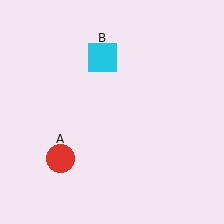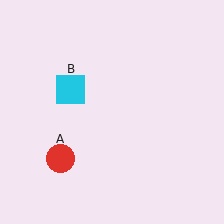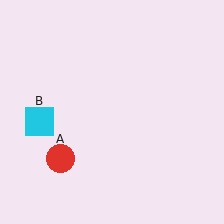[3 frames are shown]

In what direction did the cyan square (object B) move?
The cyan square (object B) moved down and to the left.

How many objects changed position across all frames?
1 object changed position: cyan square (object B).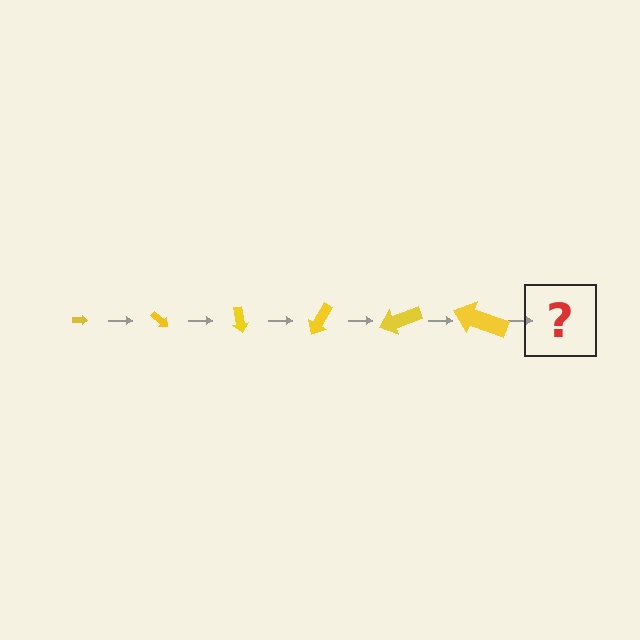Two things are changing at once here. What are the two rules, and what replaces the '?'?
The two rules are that the arrow grows larger each step and it rotates 40 degrees each step. The '?' should be an arrow, larger than the previous one and rotated 240 degrees from the start.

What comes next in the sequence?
The next element should be an arrow, larger than the previous one and rotated 240 degrees from the start.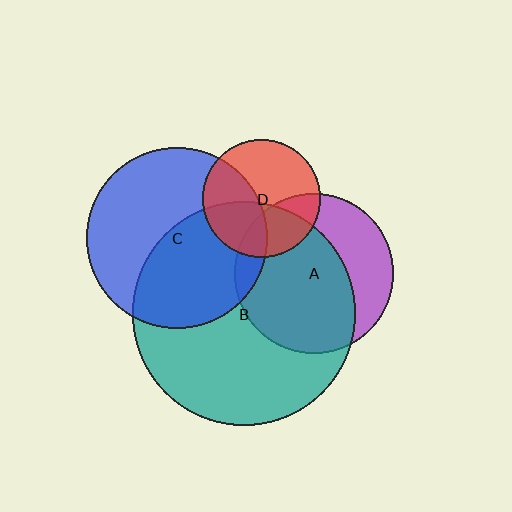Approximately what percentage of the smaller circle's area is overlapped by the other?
Approximately 65%.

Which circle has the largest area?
Circle B (teal).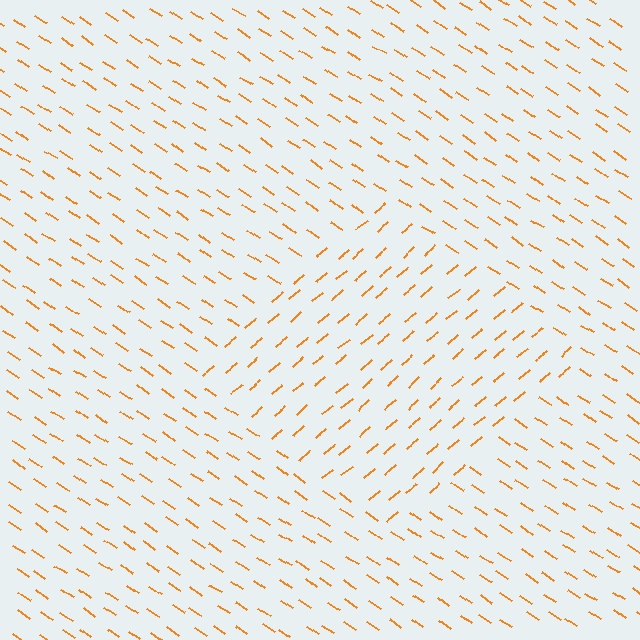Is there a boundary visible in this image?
Yes, there is a texture boundary formed by a change in line orientation.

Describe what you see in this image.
The image is filled with small orange line segments. A diamond region in the image has lines oriented differently from the surrounding lines, creating a visible texture boundary.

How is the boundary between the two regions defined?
The boundary is defined purely by a change in line orientation (approximately 73 degrees difference). All lines are the same color and thickness.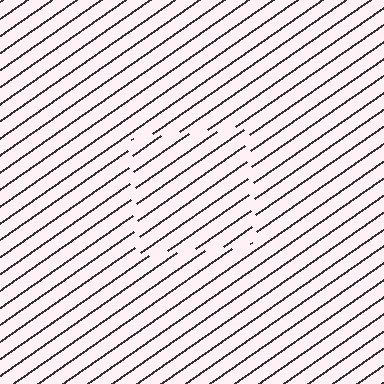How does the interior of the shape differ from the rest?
The interior of the shape contains the same grating, shifted by half a period — the contour is defined by the phase discontinuity where line-ends from the inner and outer gratings abut.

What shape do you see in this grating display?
An illusory square. The interior of the shape contains the same grating, shifted by half a period — the contour is defined by the phase discontinuity where line-ends from the inner and outer gratings abut.